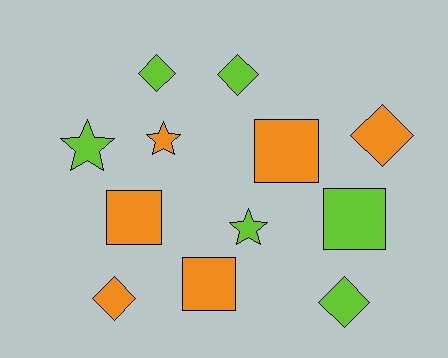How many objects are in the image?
There are 12 objects.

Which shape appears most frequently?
Diamond, with 5 objects.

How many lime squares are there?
There is 1 lime square.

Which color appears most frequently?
Lime, with 6 objects.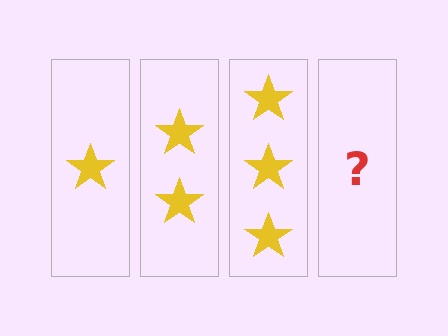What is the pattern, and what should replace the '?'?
The pattern is that each step adds one more star. The '?' should be 4 stars.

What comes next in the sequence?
The next element should be 4 stars.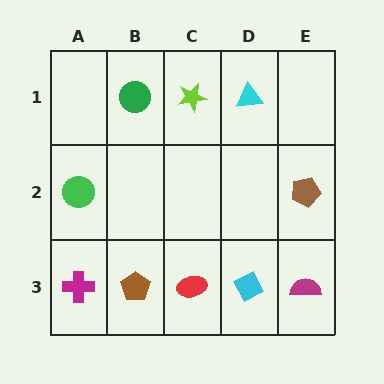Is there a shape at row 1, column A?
No, that cell is empty.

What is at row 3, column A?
A magenta cross.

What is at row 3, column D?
A cyan diamond.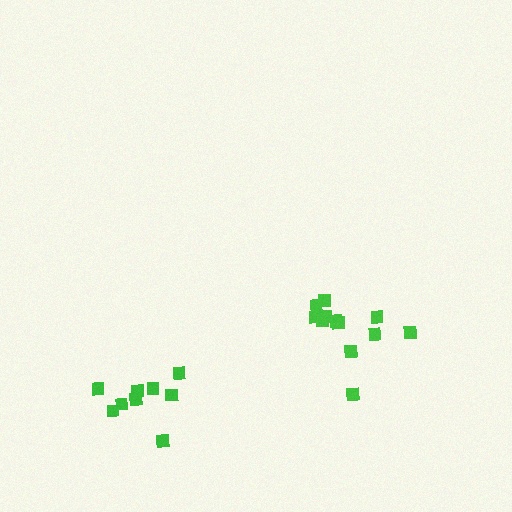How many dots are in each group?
Group 1: 12 dots, Group 2: 9 dots (21 total).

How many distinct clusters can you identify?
There are 2 distinct clusters.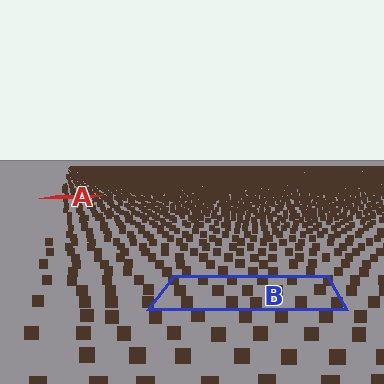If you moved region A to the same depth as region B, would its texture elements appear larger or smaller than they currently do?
They would appear larger. At a closer depth, the same texture elements are projected at a bigger on-screen size.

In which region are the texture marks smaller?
The texture marks are smaller in region A, because it is farther away.